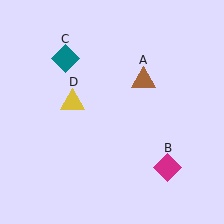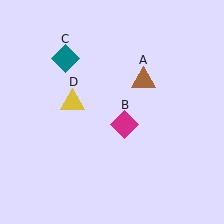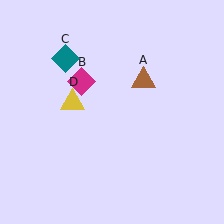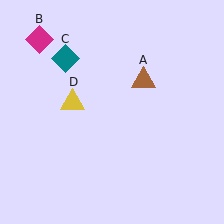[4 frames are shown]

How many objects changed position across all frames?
1 object changed position: magenta diamond (object B).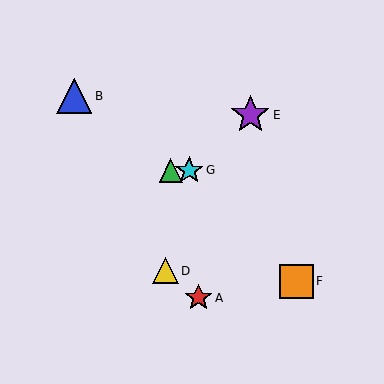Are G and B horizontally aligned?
No, G is at y≈170 and B is at y≈96.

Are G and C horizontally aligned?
Yes, both are at y≈170.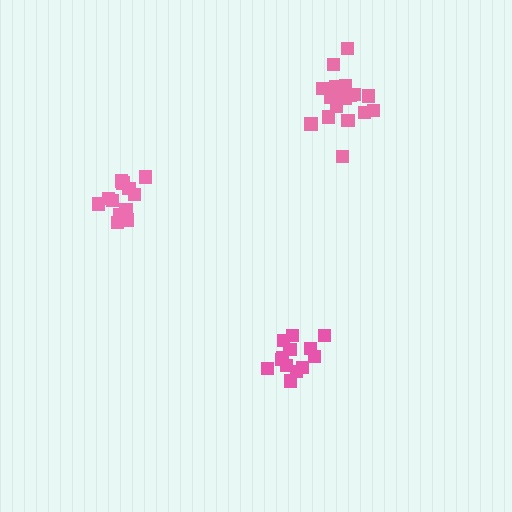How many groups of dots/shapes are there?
There are 3 groups.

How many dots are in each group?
Group 1: 13 dots, Group 2: 12 dots, Group 3: 18 dots (43 total).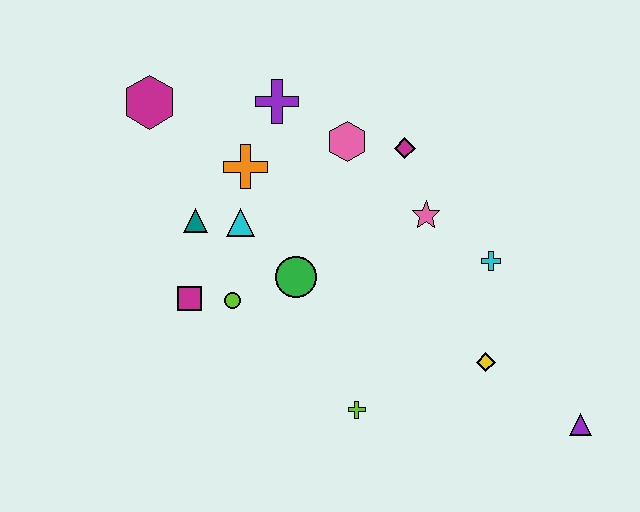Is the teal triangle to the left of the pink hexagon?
Yes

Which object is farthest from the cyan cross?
The magenta hexagon is farthest from the cyan cross.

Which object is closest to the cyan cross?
The pink star is closest to the cyan cross.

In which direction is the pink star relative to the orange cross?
The pink star is to the right of the orange cross.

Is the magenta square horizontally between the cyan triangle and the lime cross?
No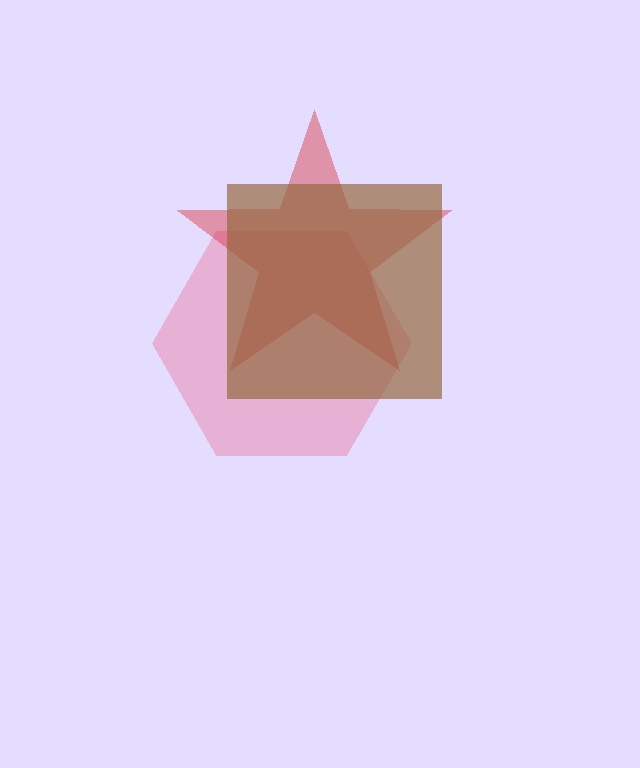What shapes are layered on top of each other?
The layered shapes are: a pink hexagon, a red star, a brown square.